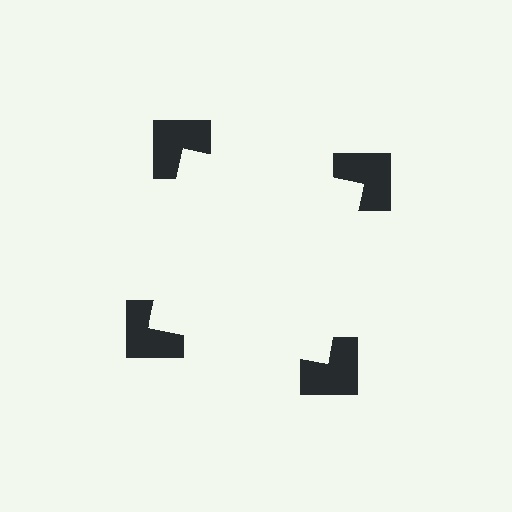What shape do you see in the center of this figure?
An illusory square — its edges are inferred from the aligned wedge cuts in the notched squares, not physically drawn.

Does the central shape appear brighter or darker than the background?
It typically appears slightly brighter than the background, even though no actual brightness change is drawn.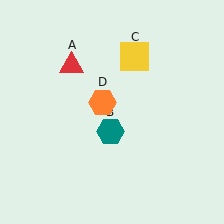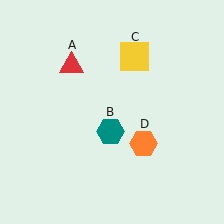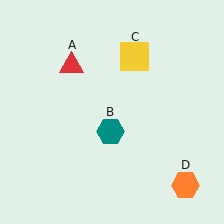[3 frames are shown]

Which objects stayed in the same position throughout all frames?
Red triangle (object A) and teal hexagon (object B) and yellow square (object C) remained stationary.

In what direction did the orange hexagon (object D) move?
The orange hexagon (object D) moved down and to the right.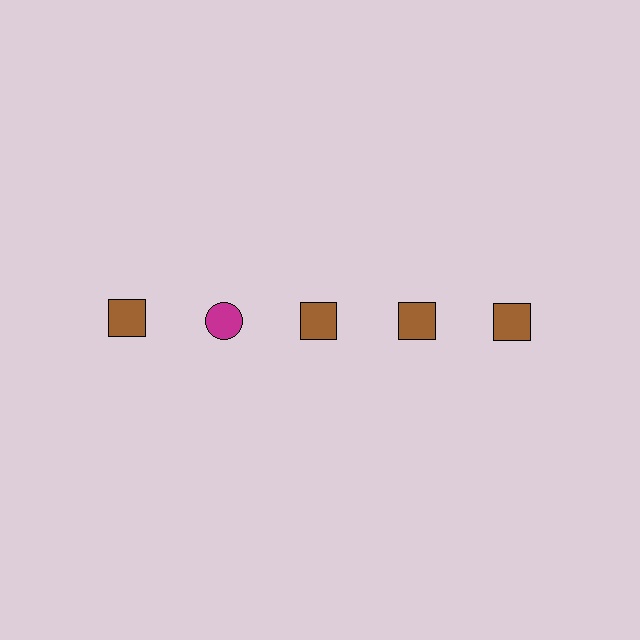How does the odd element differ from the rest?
It differs in both color (magenta instead of brown) and shape (circle instead of square).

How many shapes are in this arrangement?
There are 5 shapes arranged in a grid pattern.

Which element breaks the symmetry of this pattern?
The magenta circle in the top row, second from left column breaks the symmetry. All other shapes are brown squares.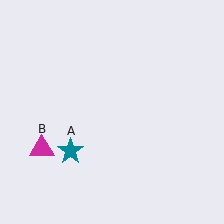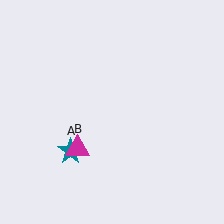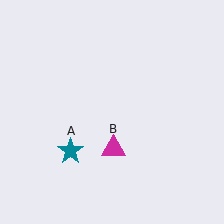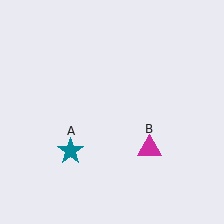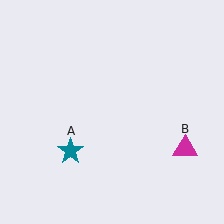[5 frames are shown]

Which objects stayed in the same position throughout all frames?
Teal star (object A) remained stationary.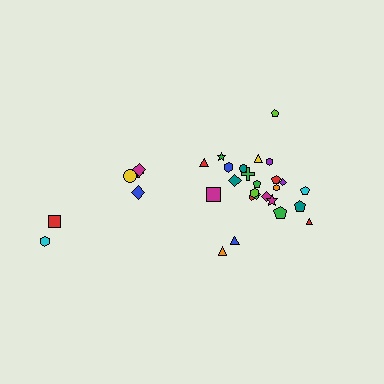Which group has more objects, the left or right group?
The right group.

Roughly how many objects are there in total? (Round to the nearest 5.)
Roughly 30 objects in total.